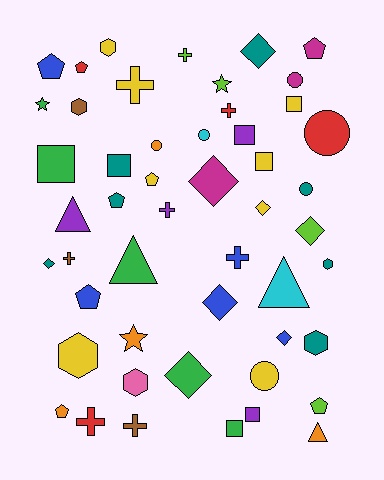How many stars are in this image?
There are 3 stars.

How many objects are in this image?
There are 50 objects.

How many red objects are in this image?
There are 4 red objects.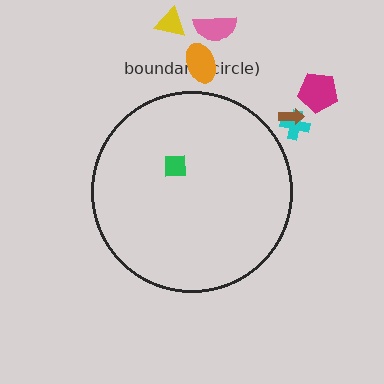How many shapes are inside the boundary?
1 inside, 6 outside.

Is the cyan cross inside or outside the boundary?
Outside.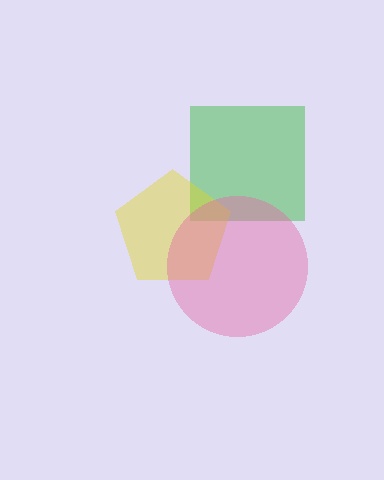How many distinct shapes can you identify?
There are 3 distinct shapes: a green square, a yellow pentagon, a pink circle.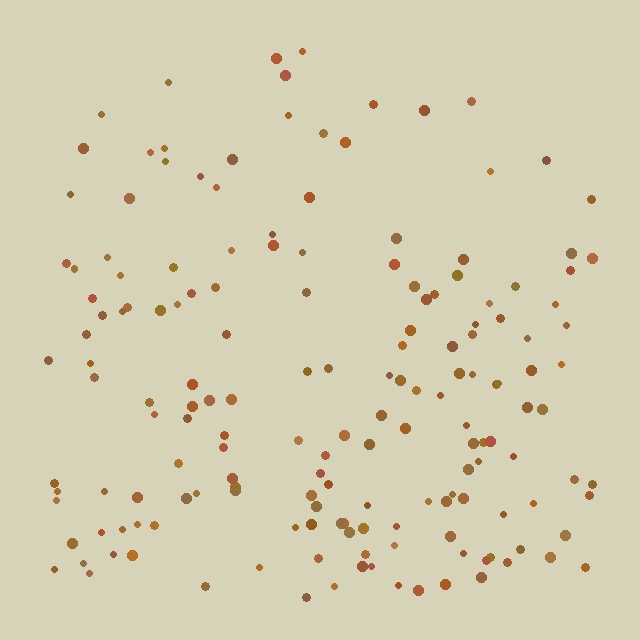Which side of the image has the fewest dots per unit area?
The top.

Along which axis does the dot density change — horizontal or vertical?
Vertical.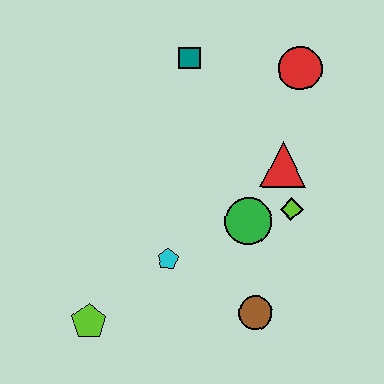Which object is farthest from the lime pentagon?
The red circle is farthest from the lime pentagon.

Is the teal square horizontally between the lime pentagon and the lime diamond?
Yes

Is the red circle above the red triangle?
Yes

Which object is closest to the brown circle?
The green circle is closest to the brown circle.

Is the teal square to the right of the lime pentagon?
Yes